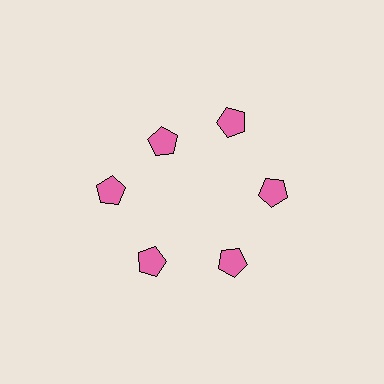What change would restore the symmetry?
The symmetry would be restored by moving it outward, back onto the ring so that all 6 pentagons sit at equal angles and equal distance from the center.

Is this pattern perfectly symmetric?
No. The 6 pink pentagons are arranged in a ring, but one element near the 11 o'clock position is pulled inward toward the center, breaking the 6-fold rotational symmetry.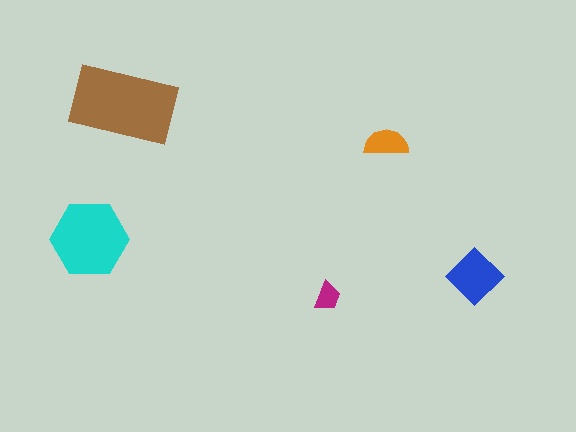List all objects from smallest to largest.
The magenta trapezoid, the orange semicircle, the blue diamond, the cyan hexagon, the brown rectangle.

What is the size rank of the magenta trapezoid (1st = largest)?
5th.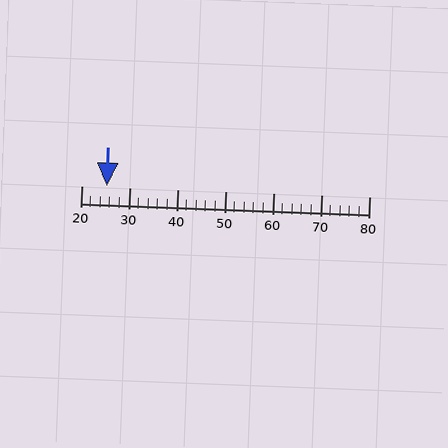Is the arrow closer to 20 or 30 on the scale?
The arrow is closer to 30.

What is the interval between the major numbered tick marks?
The major tick marks are spaced 10 units apart.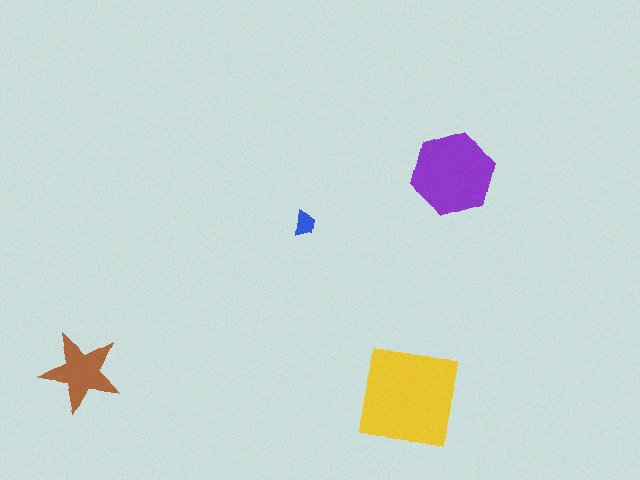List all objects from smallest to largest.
The blue trapezoid, the brown star, the purple hexagon, the yellow square.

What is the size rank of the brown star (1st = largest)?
3rd.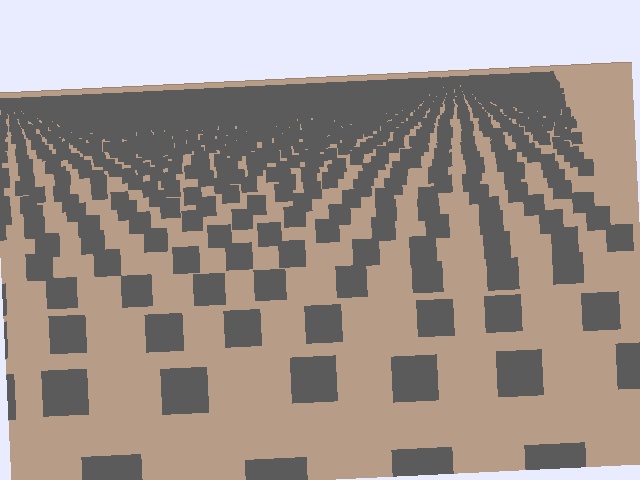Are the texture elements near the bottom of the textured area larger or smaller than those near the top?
Larger. Near the bottom, elements are closer to the viewer and appear at a bigger on-screen size.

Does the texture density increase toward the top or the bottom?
Density increases toward the top.